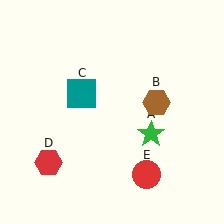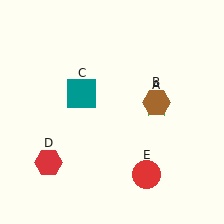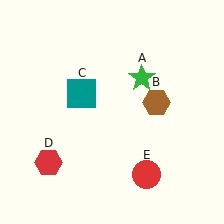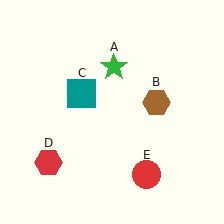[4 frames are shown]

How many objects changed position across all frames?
1 object changed position: green star (object A).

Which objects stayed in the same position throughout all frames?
Brown hexagon (object B) and teal square (object C) and red hexagon (object D) and red circle (object E) remained stationary.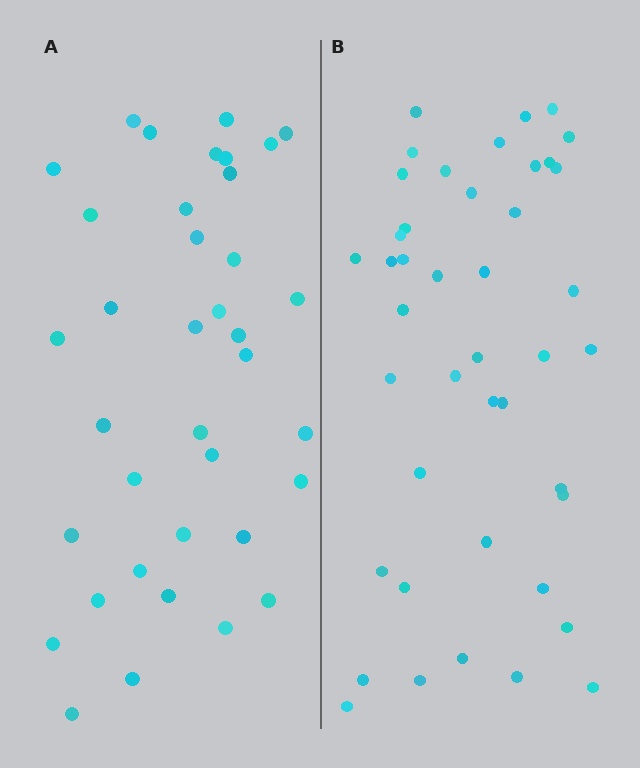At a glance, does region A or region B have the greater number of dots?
Region B (the right region) has more dots.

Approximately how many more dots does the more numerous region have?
Region B has about 6 more dots than region A.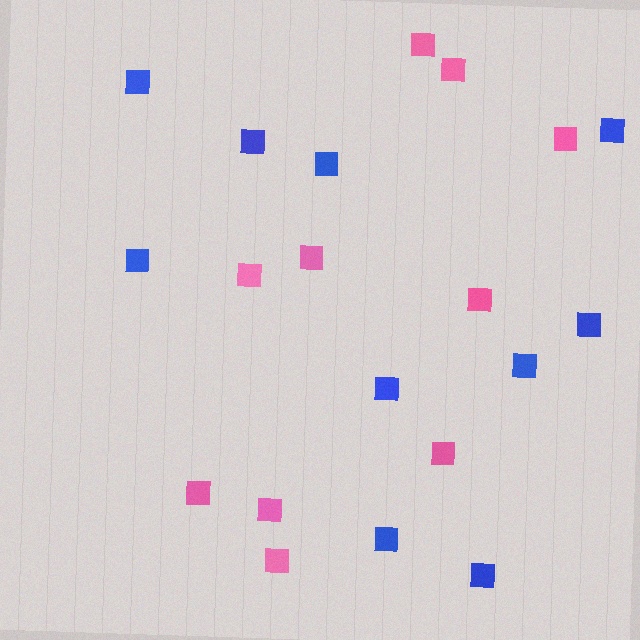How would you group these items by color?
There are 2 groups: one group of blue squares (10) and one group of pink squares (10).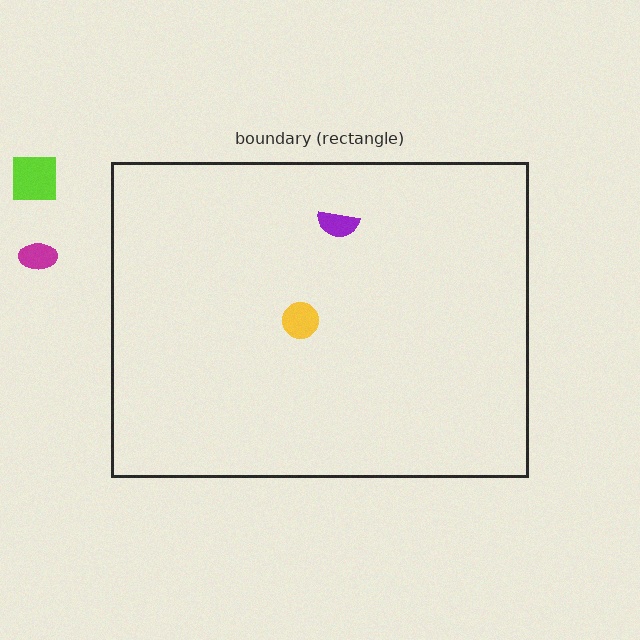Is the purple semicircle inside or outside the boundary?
Inside.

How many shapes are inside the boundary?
2 inside, 2 outside.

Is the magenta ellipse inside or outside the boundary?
Outside.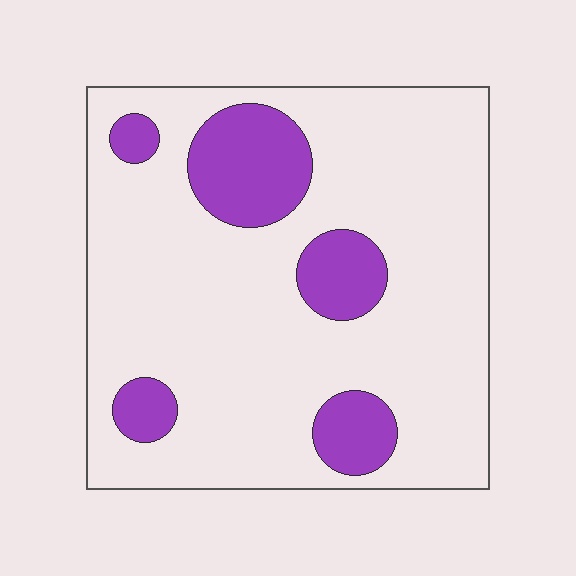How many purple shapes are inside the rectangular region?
5.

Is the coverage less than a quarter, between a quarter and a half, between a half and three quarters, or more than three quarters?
Less than a quarter.